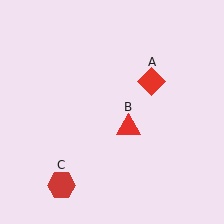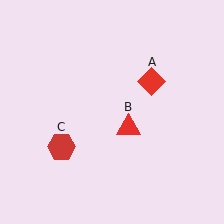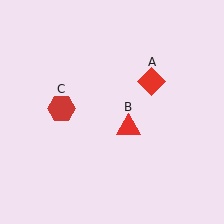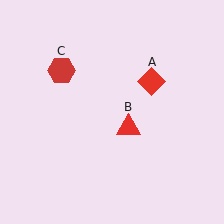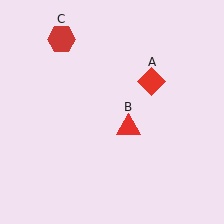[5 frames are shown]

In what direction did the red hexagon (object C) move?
The red hexagon (object C) moved up.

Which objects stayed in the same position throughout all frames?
Red diamond (object A) and red triangle (object B) remained stationary.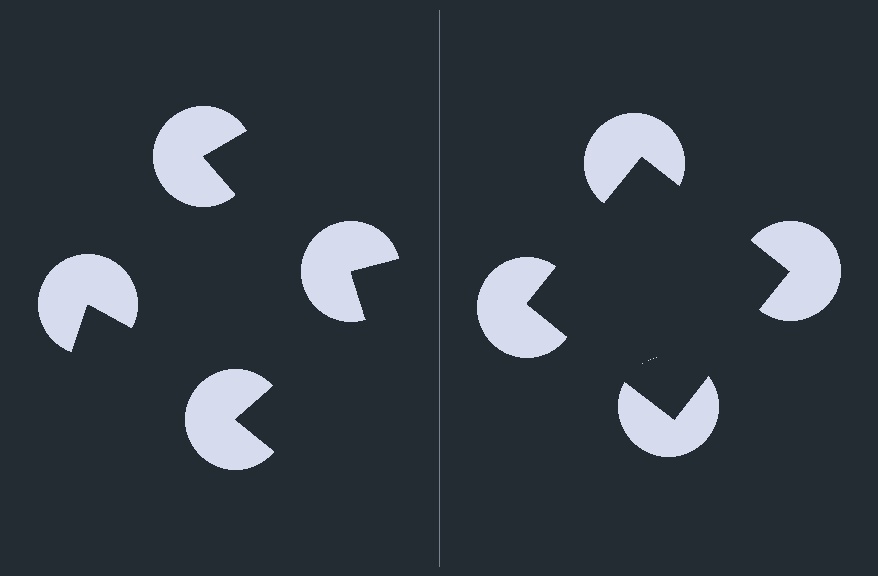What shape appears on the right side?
An illusory square.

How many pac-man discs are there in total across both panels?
8 — 4 on each side.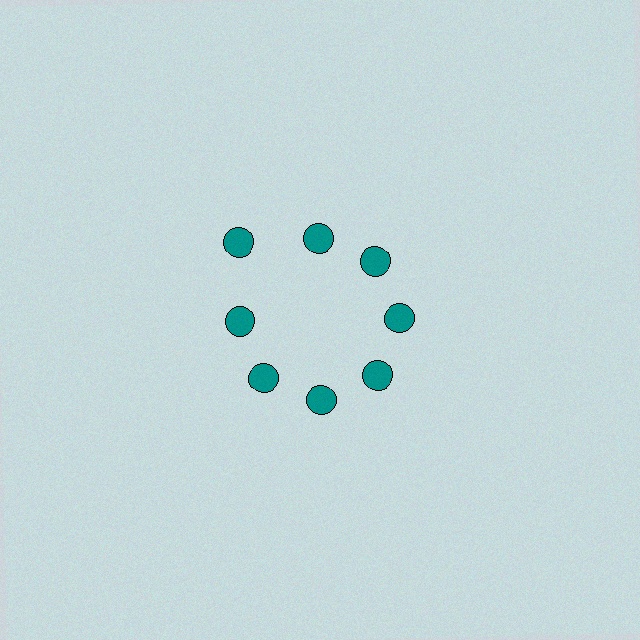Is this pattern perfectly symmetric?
No. The 8 teal circles are arranged in a ring, but one element near the 10 o'clock position is pushed outward from the center, breaking the 8-fold rotational symmetry.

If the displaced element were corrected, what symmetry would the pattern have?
It would have 8-fold rotational symmetry — the pattern would map onto itself every 45 degrees.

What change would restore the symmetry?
The symmetry would be restored by moving it inward, back onto the ring so that all 8 circles sit at equal angles and equal distance from the center.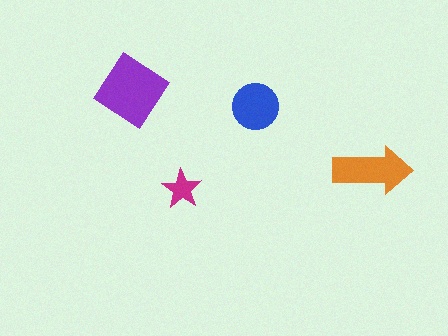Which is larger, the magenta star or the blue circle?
The blue circle.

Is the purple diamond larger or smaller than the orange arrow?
Larger.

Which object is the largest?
The purple diamond.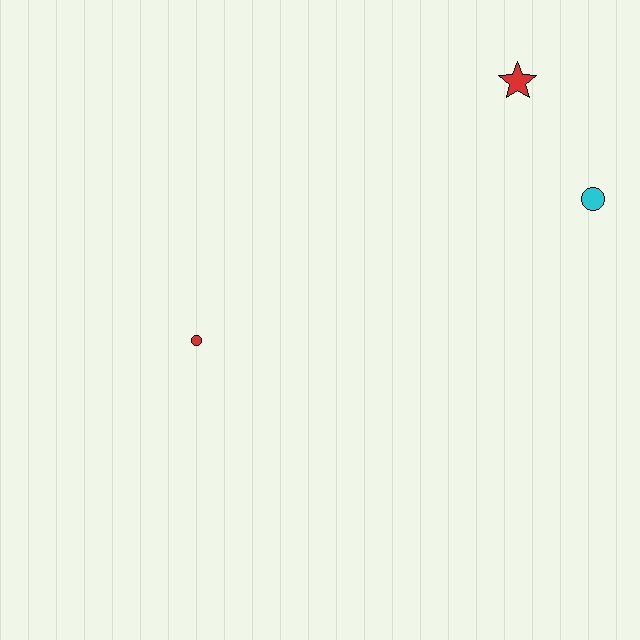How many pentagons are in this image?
There are no pentagons.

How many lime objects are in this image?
There are no lime objects.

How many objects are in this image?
There are 3 objects.